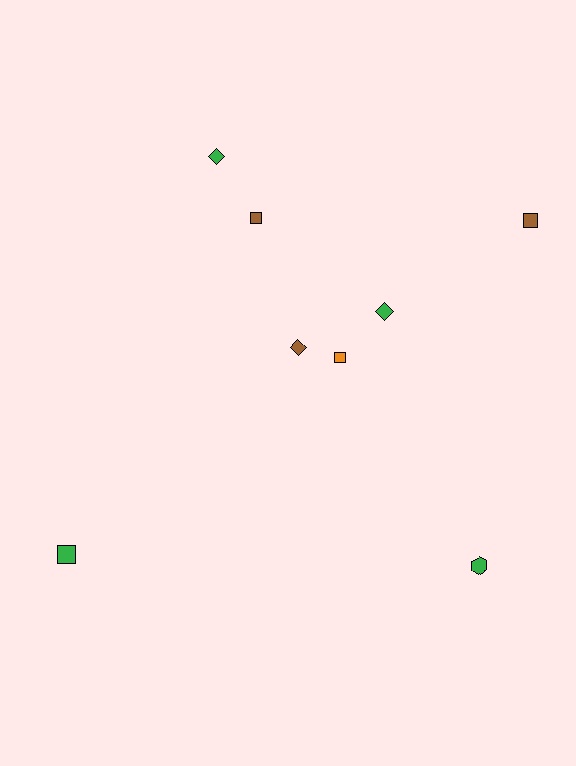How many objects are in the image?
There are 8 objects.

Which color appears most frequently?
Green, with 4 objects.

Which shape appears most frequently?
Square, with 4 objects.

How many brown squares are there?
There are 2 brown squares.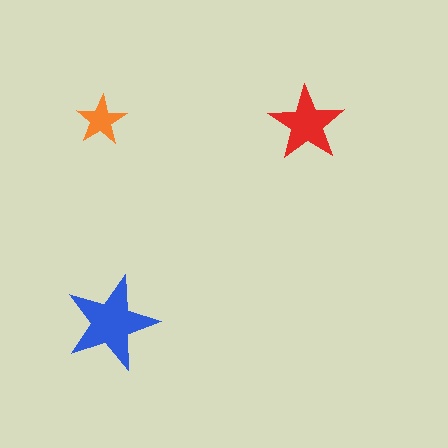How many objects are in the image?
There are 3 objects in the image.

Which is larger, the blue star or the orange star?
The blue one.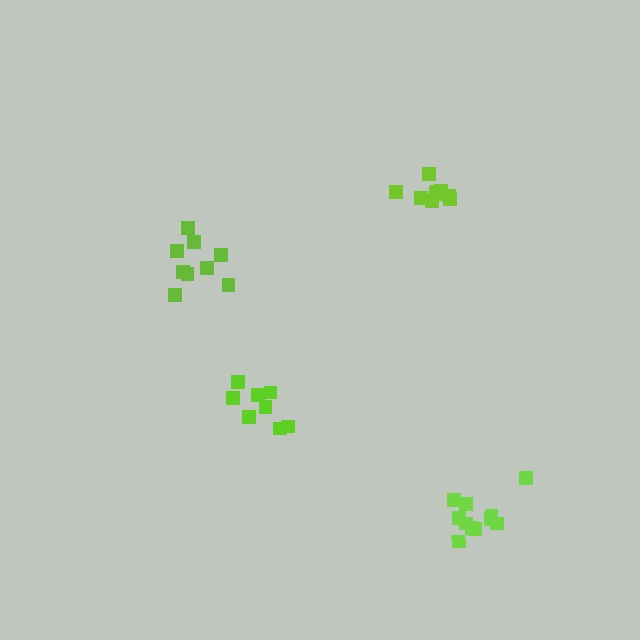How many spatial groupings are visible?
There are 4 spatial groupings.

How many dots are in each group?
Group 1: 9 dots, Group 2: 11 dots, Group 3: 9 dots, Group 4: 8 dots (37 total).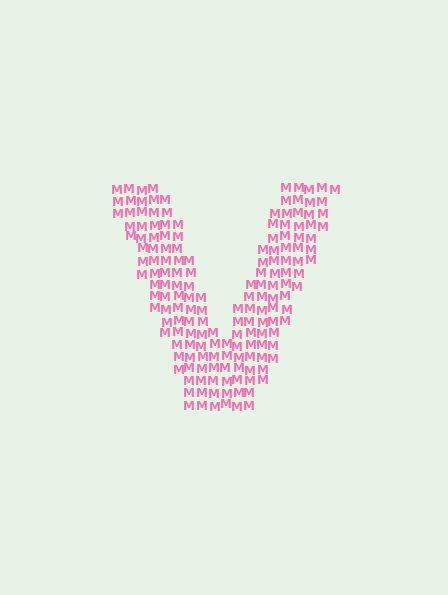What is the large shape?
The large shape is the letter V.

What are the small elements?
The small elements are letter M's.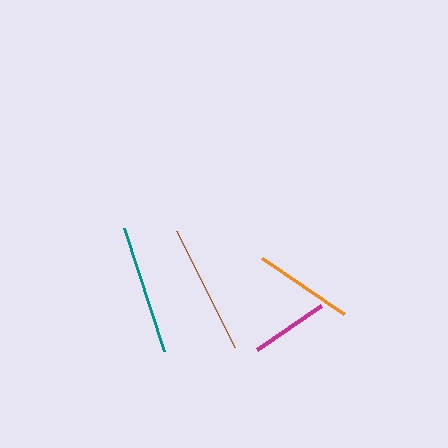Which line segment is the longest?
The brown line is the longest at approximately 130 pixels.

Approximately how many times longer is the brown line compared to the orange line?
The brown line is approximately 1.3 times the length of the orange line.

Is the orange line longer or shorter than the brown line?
The brown line is longer than the orange line.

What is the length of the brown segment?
The brown segment is approximately 130 pixels long.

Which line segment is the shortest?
The magenta line is the shortest at approximately 78 pixels.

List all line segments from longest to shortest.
From longest to shortest: brown, teal, orange, magenta.